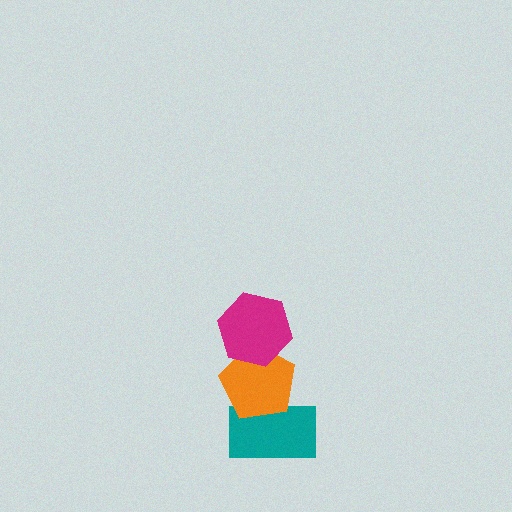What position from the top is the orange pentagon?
The orange pentagon is 2nd from the top.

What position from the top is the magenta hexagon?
The magenta hexagon is 1st from the top.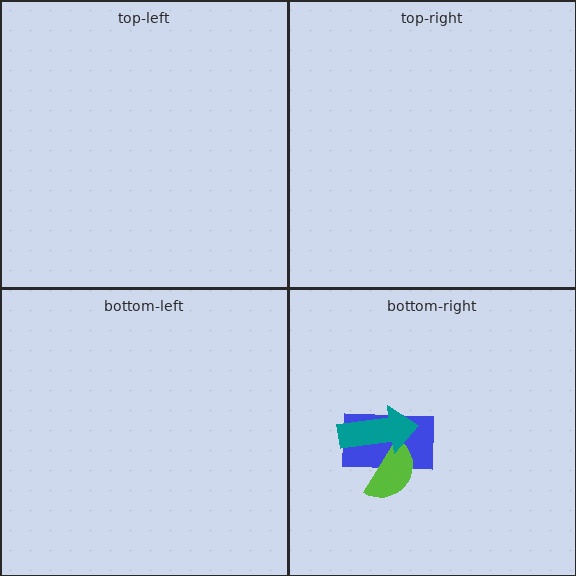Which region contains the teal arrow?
The bottom-right region.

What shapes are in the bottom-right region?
The blue rectangle, the lime semicircle, the teal arrow.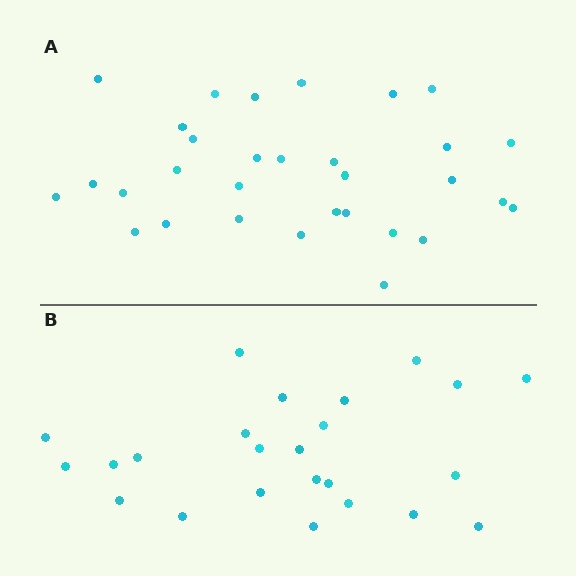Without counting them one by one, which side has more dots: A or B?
Region A (the top region) has more dots.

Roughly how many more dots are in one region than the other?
Region A has roughly 8 or so more dots than region B.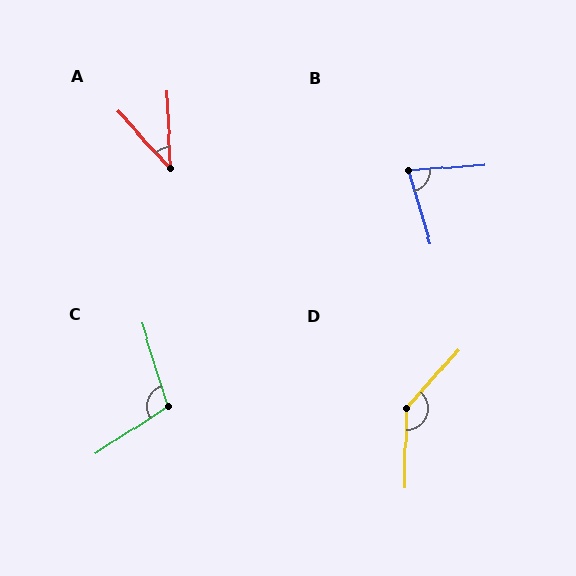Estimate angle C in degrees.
Approximately 106 degrees.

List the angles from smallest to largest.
A (40°), B (78°), C (106°), D (139°).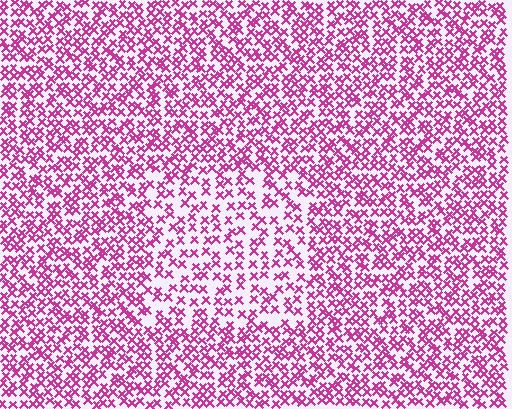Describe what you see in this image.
The image contains small magenta elements arranged at two different densities. A rectangle-shaped region is visible where the elements are less densely packed than the surrounding area.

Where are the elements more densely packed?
The elements are more densely packed outside the rectangle boundary.